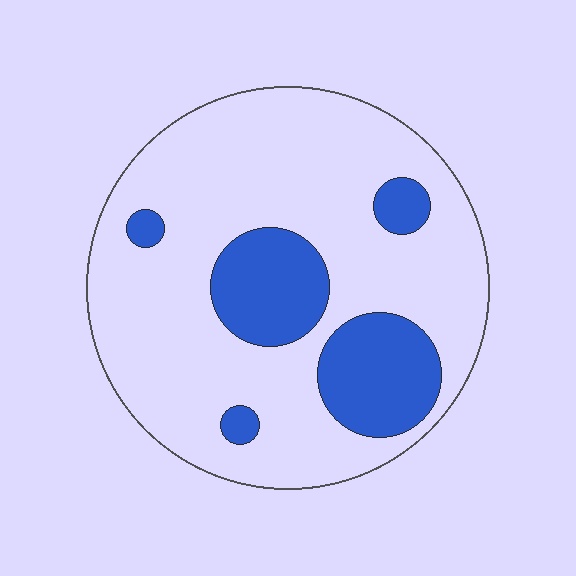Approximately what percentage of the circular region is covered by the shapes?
Approximately 20%.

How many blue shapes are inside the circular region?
5.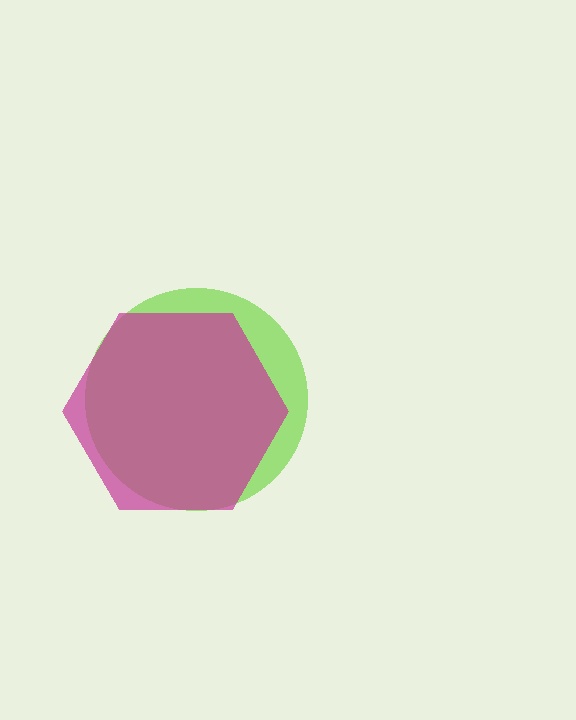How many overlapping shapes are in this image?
There are 2 overlapping shapes in the image.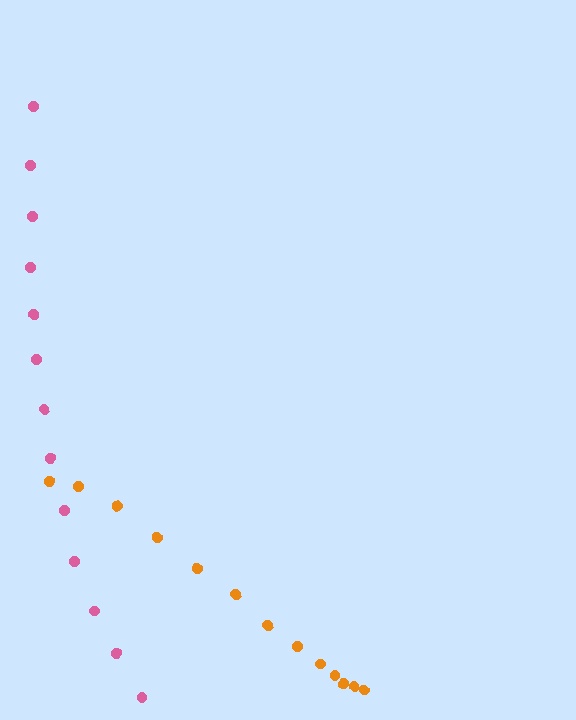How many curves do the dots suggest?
There are 2 distinct paths.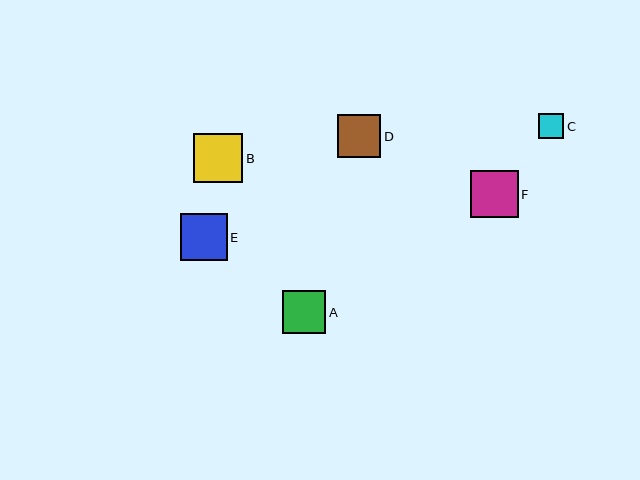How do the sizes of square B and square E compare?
Square B and square E are approximately the same size.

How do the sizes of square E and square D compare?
Square E and square D are approximately the same size.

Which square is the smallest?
Square C is the smallest with a size of approximately 25 pixels.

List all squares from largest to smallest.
From largest to smallest: B, F, E, D, A, C.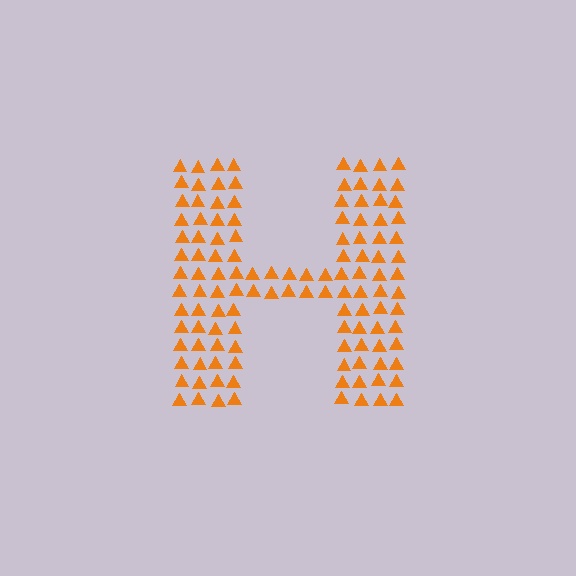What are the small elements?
The small elements are triangles.